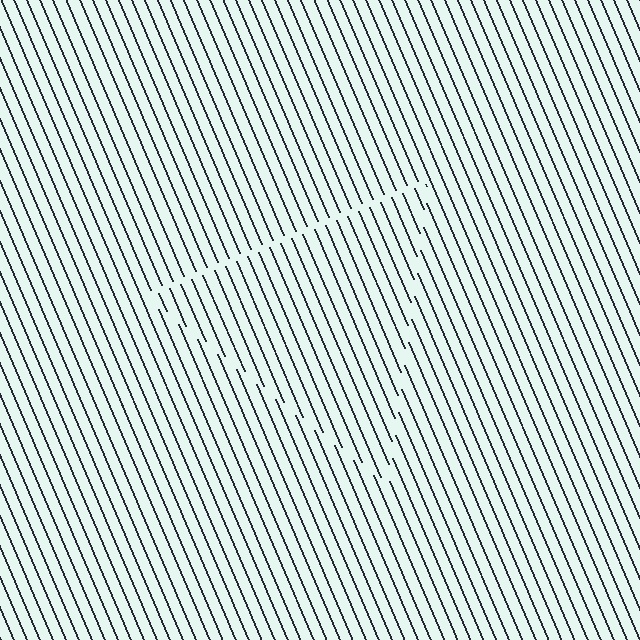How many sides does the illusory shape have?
3 sides — the line-ends trace a triangle.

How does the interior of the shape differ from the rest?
The interior of the shape contains the same grating, shifted by half a period — the contour is defined by the phase discontinuity where line-ends from the inner and outer gratings abut.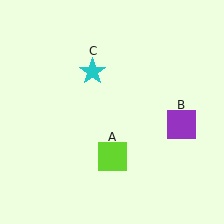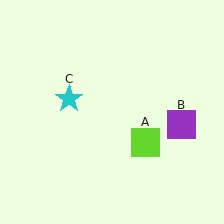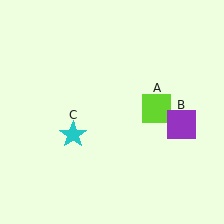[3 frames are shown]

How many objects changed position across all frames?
2 objects changed position: lime square (object A), cyan star (object C).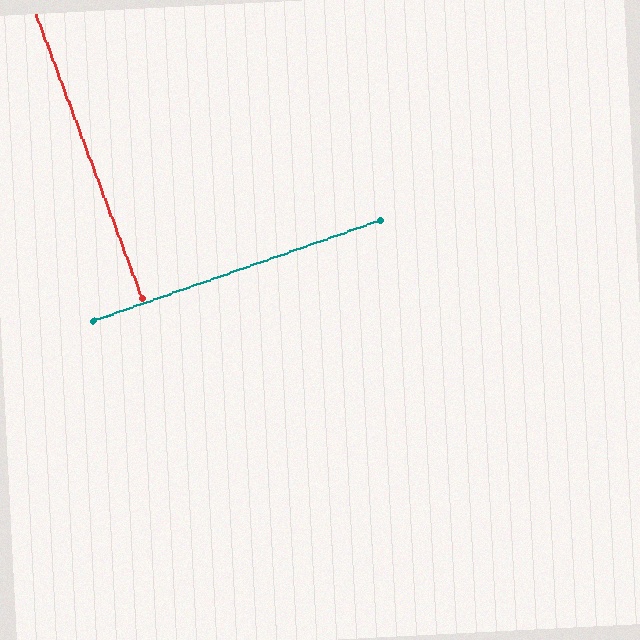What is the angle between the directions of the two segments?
Approximately 89 degrees.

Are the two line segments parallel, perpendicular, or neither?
Perpendicular — they meet at approximately 89°.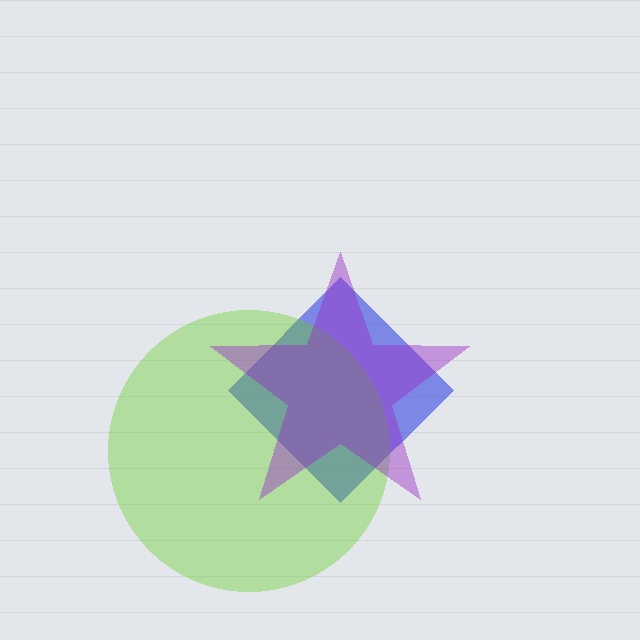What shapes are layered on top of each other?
The layered shapes are: a blue diamond, a lime circle, a purple star.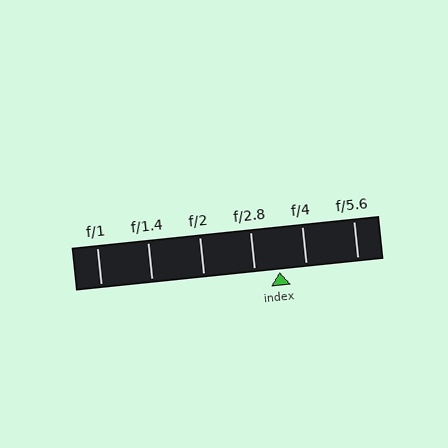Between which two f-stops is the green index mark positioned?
The index mark is between f/2.8 and f/4.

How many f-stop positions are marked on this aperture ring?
There are 6 f-stop positions marked.